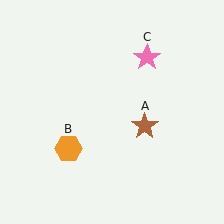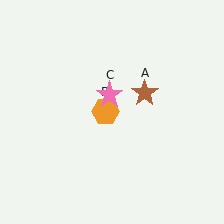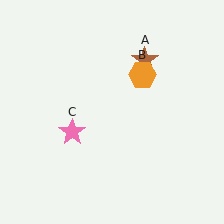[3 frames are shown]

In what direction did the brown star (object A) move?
The brown star (object A) moved up.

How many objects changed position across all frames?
3 objects changed position: brown star (object A), orange hexagon (object B), pink star (object C).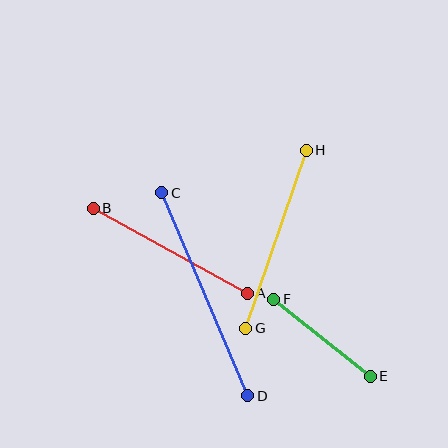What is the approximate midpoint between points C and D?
The midpoint is at approximately (205, 294) pixels.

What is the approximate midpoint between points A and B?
The midpoint is at approximately (170, 251) pixels.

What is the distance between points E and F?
The distance is approximately 123 pixels.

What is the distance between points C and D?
The distance is approximately 220 pixels.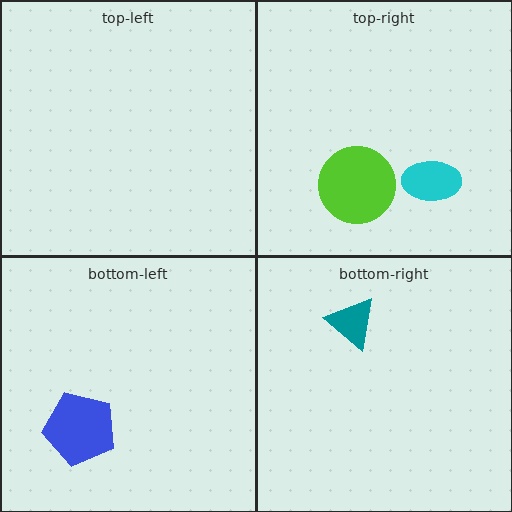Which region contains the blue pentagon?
The bottom-left region.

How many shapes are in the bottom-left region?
1.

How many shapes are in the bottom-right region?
1.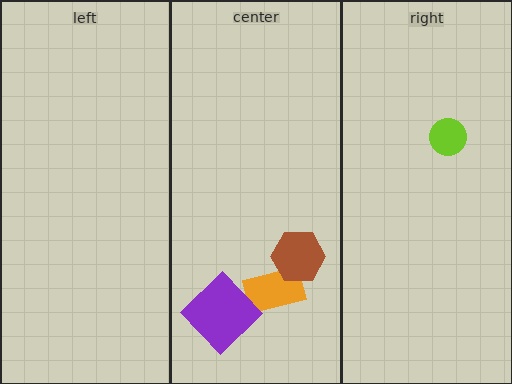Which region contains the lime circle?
The right region.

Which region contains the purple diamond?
The center region.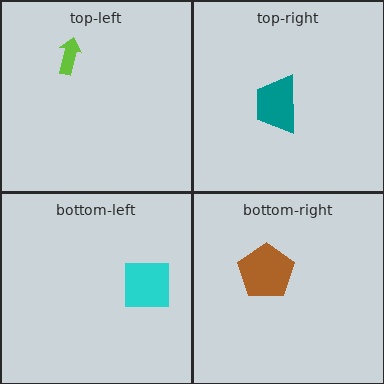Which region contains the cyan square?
The bottom-left region.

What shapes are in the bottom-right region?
The brown pentagon.